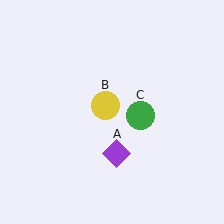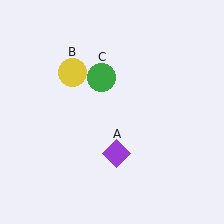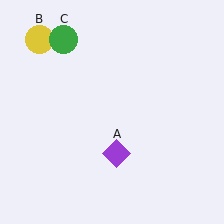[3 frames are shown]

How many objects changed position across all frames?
2 objects changed position: yellow circle (object B), green circle (object C).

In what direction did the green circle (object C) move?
The green circle (object C) moved up and to the left.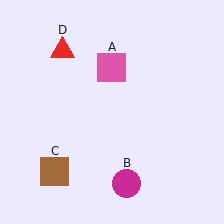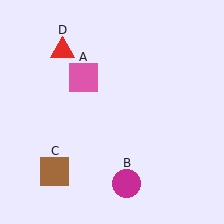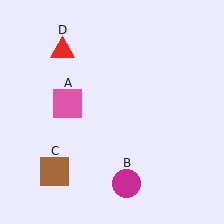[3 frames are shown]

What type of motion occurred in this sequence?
The pink square (object A) rotated counterclockwise around the center of the scene.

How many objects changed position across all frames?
1 object changed position: pink square (object A).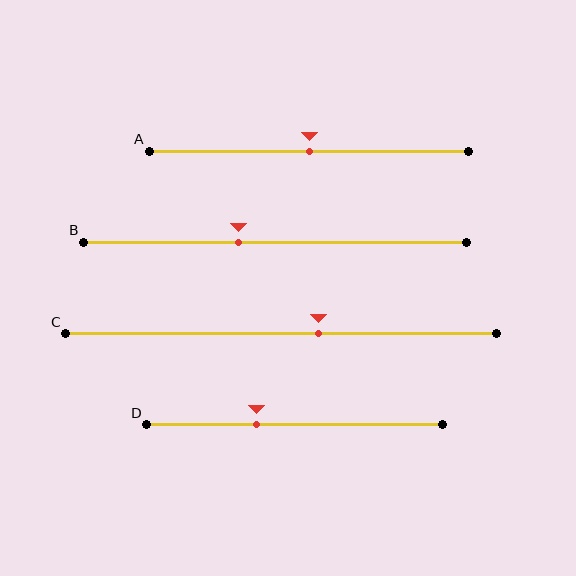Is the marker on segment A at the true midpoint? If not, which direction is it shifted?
Yes, the marker on segment A is at the true midpoint.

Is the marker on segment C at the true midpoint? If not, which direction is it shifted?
No, the marker on segment C is shifted to the right by about 9% of the segment length.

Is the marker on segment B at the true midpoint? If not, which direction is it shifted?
No, the marker on segment B is shifted to the left by about 10% of the segment length.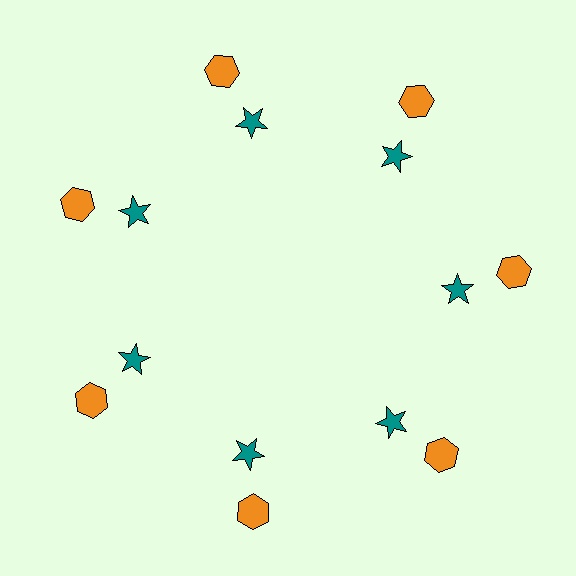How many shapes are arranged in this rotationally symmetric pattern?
There are 14 shapes, arranged in 7 groups of 2.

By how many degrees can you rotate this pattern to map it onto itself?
The pattern maps onto itself every 51 degrees of rotation.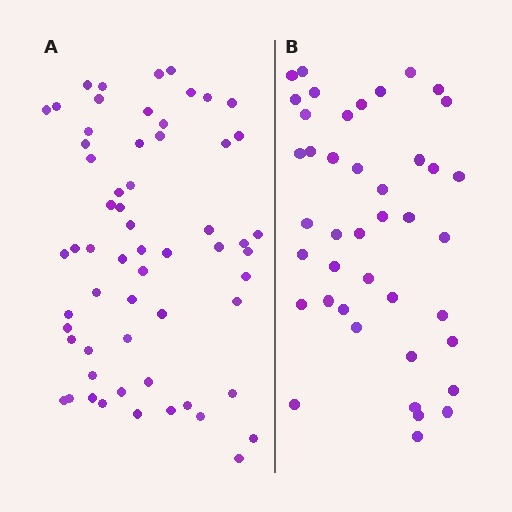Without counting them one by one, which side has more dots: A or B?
Region A (the left region) has more dots.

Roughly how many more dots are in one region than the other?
Region A has approximately 20 more dots than region B.